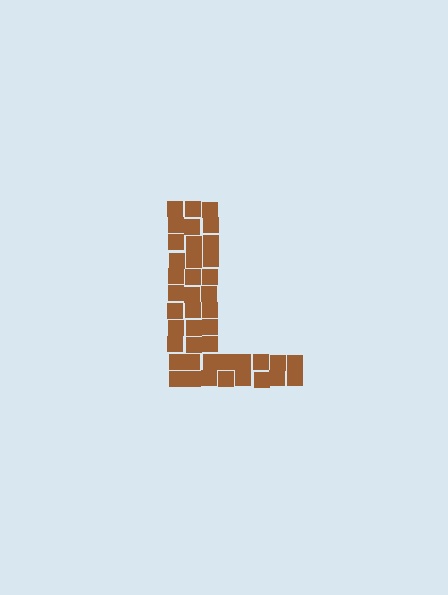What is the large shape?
The large shape is the letter L.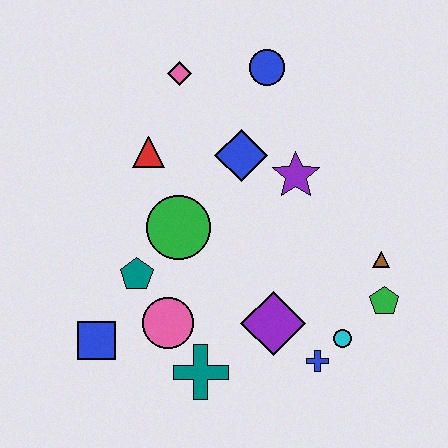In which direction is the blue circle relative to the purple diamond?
The blue circle is above the purple diamond.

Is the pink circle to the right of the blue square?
Yes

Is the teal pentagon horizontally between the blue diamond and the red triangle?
No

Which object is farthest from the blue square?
The blue circle is farthest from the blue square.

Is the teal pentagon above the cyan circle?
Yes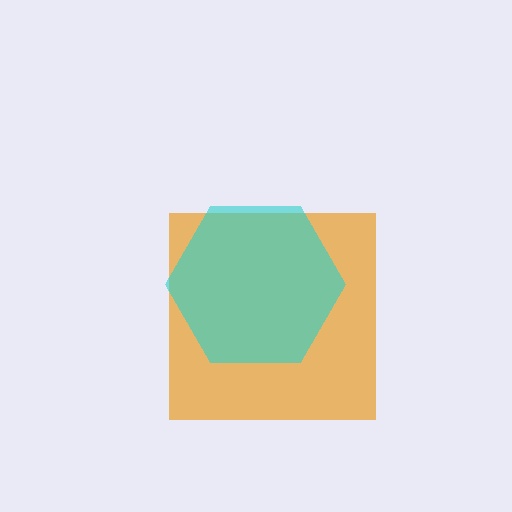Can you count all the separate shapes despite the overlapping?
Yes, there are 2 separate shapes.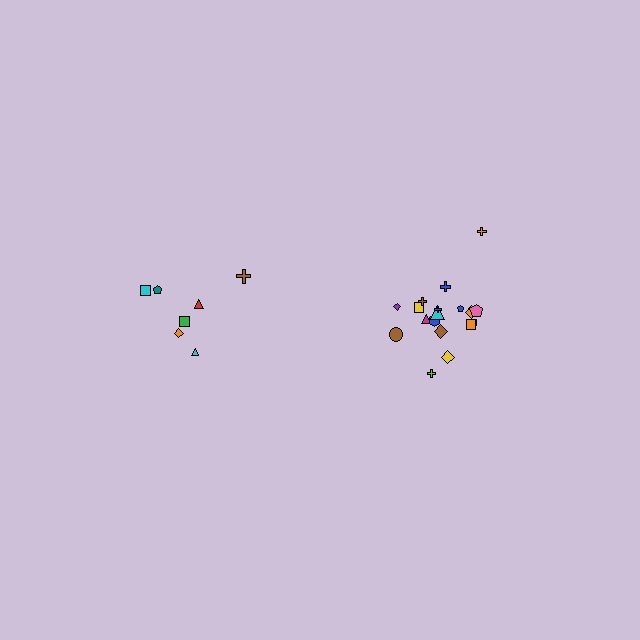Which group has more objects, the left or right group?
The right group.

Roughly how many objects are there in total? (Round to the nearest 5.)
Roughly 25 objects in total.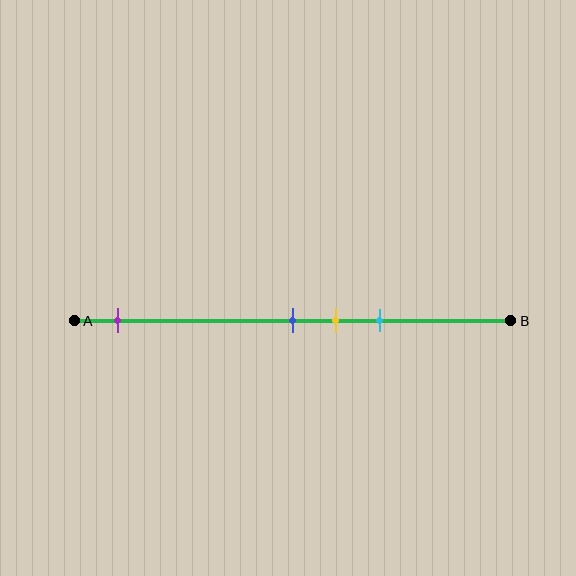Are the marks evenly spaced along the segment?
No, the marks are not evenly spaced.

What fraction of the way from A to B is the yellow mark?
The yellow mark is approximately 60% (0.6) of the way from A to B.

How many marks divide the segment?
There are 4 marks dividing the segment.